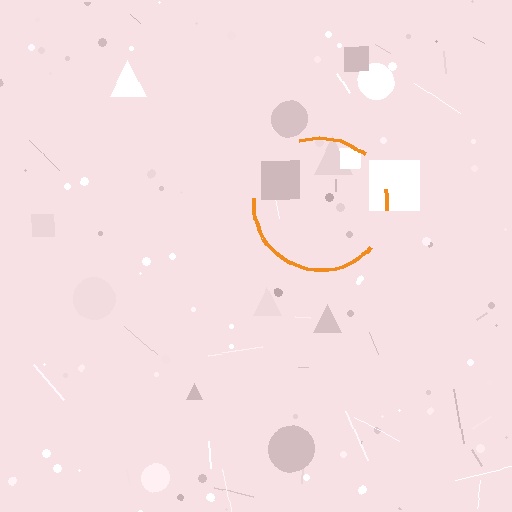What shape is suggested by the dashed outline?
The dashed outline suggests a circle.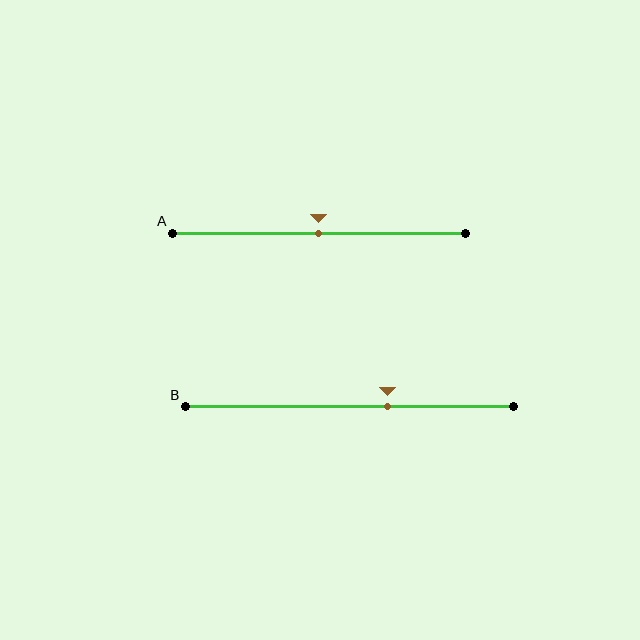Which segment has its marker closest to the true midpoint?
Segment A has its marker closest to the true midpoint.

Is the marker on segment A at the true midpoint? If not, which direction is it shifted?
Yes, the marker on segment A is at the true midpoint.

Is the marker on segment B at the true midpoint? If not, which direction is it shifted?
No, the marker on segment B is shifted to the right by about 12% of the segment length.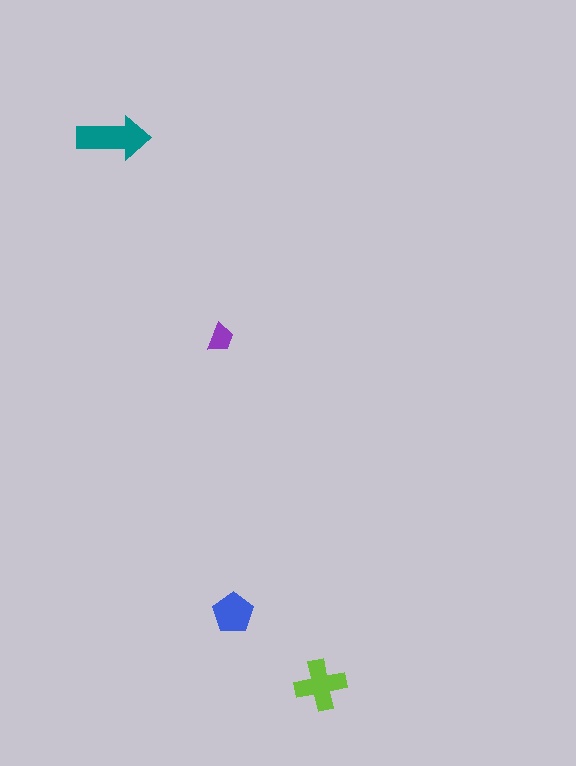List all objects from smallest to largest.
The purple trapezoid, the blue pentagon, the lime cross, the teal arrow.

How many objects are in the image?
There are 4 objects in the image.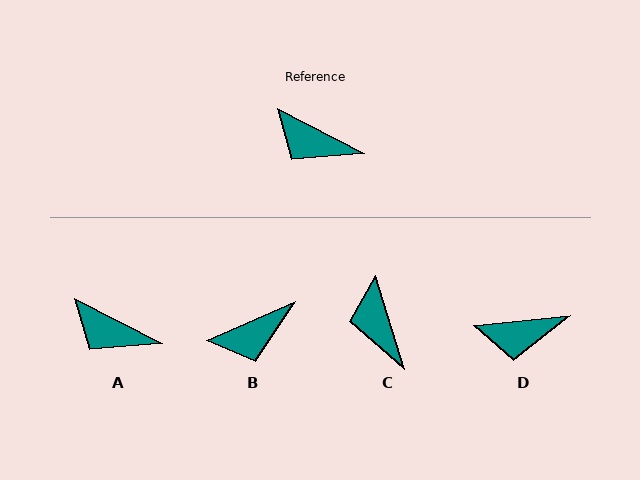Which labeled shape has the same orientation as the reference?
A.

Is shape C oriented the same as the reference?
No, it is off by about 46 degrees.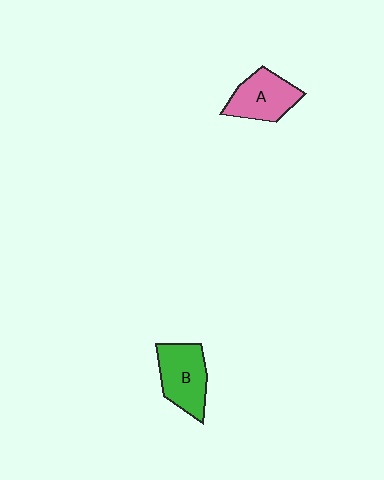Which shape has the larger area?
Shape B (green).